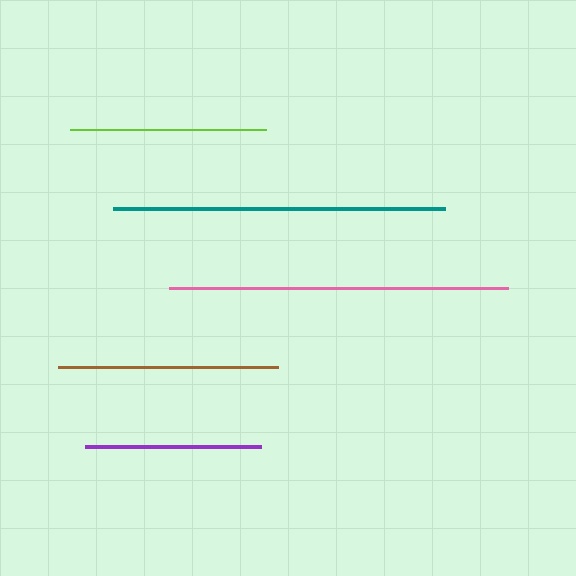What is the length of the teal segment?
The teal segment is approximately 331 pixels long.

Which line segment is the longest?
The pink line is the longest at approximately 339 pixels.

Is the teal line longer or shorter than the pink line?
The pink line is longer than the teal line.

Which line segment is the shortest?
The purple line is the shortest at approximately 175 pixels.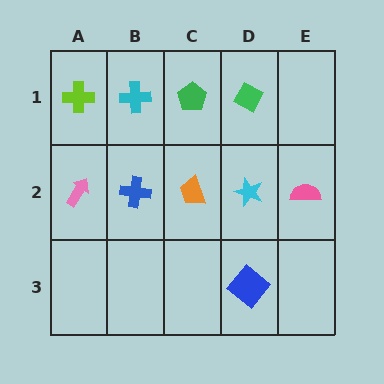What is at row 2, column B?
A blue cross.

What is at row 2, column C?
An orange trapezoid.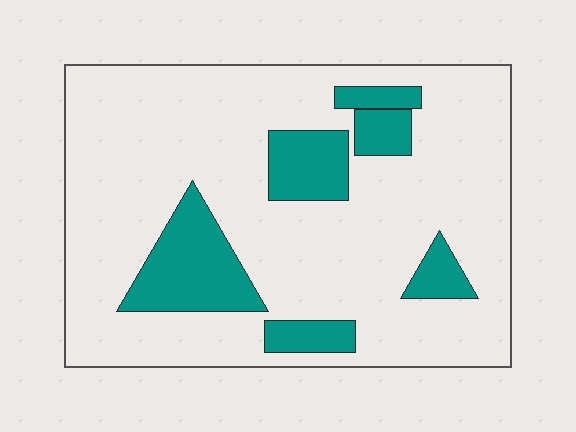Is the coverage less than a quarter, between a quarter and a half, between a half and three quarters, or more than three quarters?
Less than a quarter.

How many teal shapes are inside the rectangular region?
6.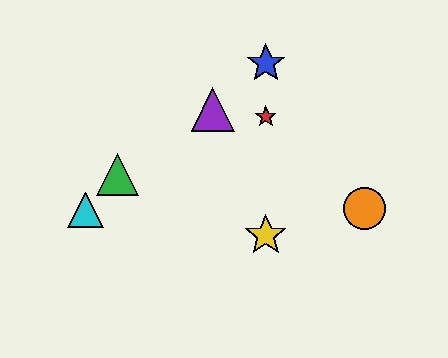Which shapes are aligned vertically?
The red star, the blue star, the yellow star are aligned vertically.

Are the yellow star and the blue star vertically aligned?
Yes, both are at x≈266.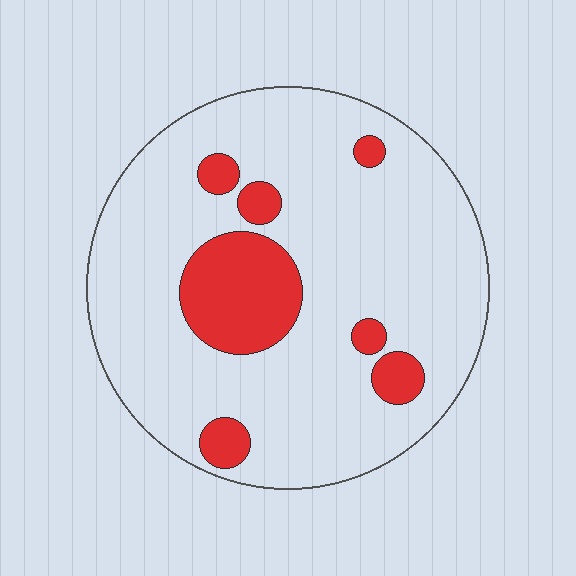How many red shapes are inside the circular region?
7.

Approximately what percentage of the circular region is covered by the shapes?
Approximately 15%.